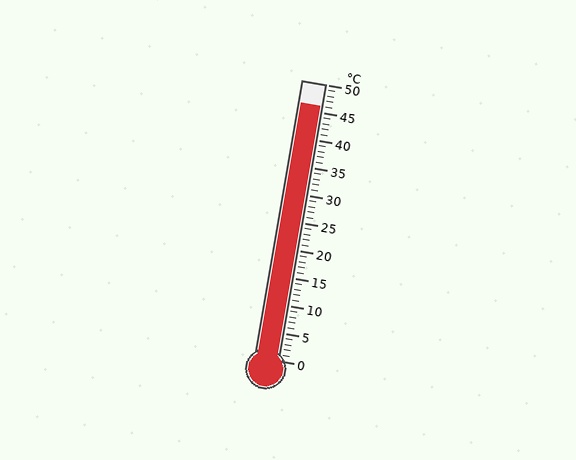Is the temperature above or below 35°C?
The temperature is above 35°C.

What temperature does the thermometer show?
The thermometer shows approximately 46°C.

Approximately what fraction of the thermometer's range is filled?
The thermometer is filled to approximately 90% of its range.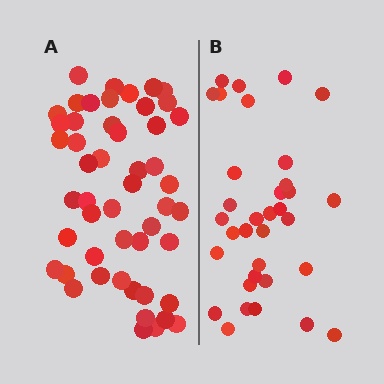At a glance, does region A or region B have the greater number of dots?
Region A (the left region) has more dots.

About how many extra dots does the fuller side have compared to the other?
Region A has approximately 15 more dots than region B.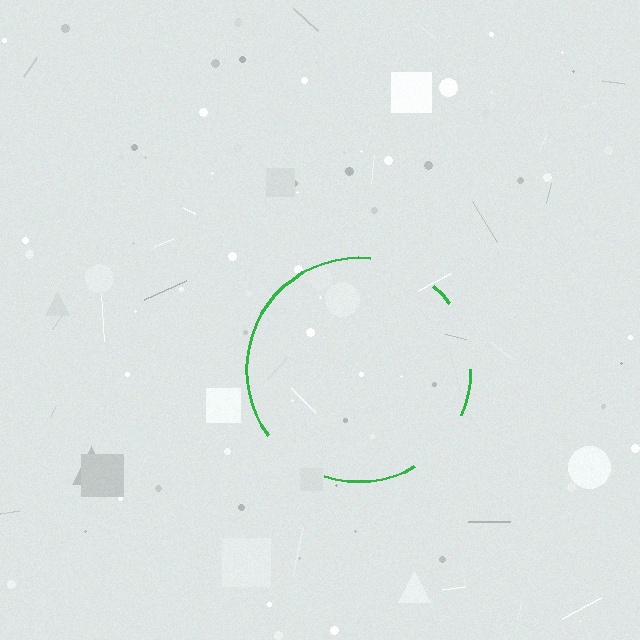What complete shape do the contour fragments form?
The contour fragments form a circle.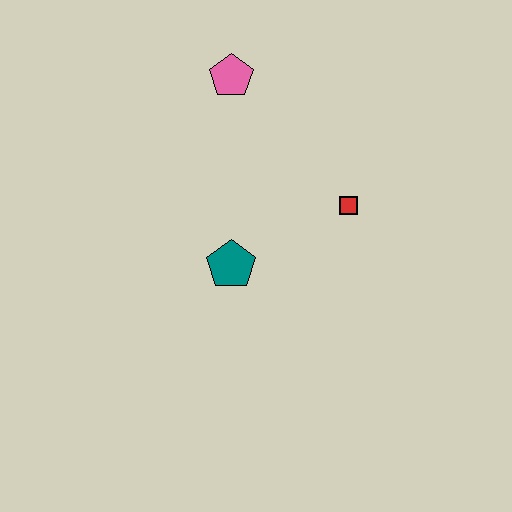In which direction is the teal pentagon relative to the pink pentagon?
The teal pentagon is below the pink pentagon.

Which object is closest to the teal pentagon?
The red square is closest to the teal pentagon.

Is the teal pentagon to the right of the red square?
No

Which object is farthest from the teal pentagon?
The pink pentagon is farthest from the teal pentagon.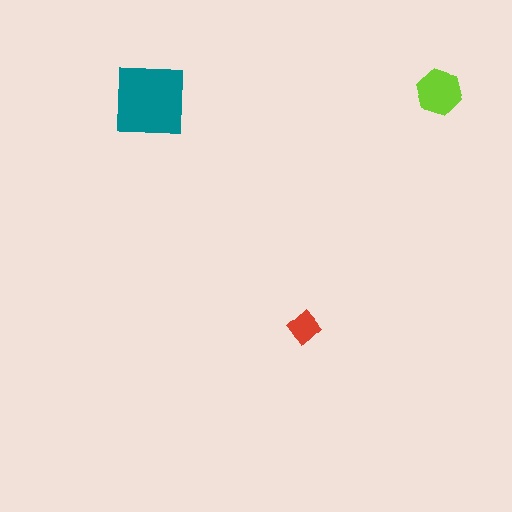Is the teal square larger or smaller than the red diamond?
Larger.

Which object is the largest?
The teal square.